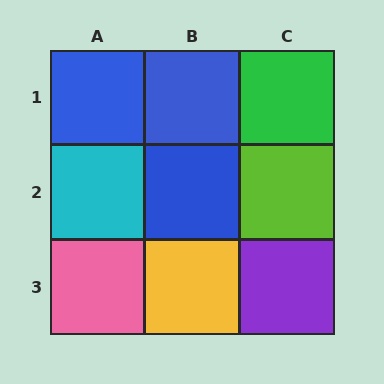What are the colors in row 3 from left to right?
Pink, yellow, purple.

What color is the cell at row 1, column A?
Blue.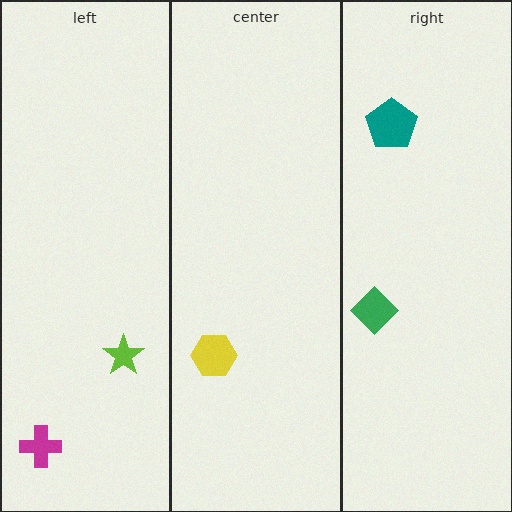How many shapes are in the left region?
2.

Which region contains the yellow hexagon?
The center region.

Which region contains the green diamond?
The right region.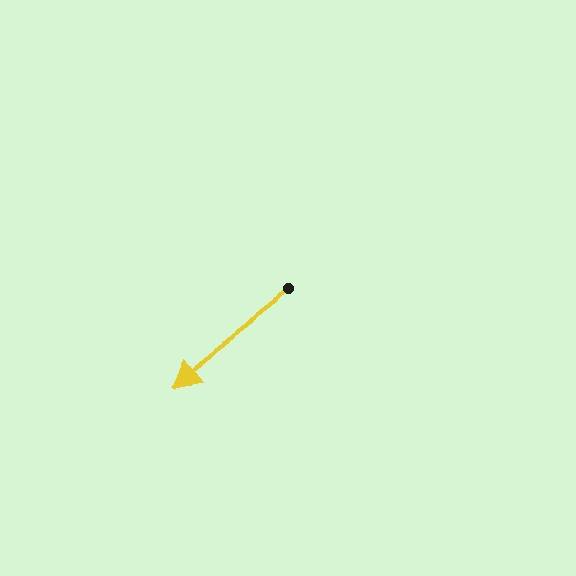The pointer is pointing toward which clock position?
Roughly 8 o'clock.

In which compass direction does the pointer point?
Southwest.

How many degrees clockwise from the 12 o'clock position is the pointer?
Approximately 231 degrees.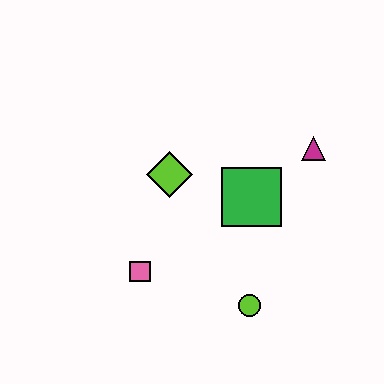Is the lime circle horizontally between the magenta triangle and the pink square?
Yes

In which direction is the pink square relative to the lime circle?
The pink square is to the left of the lime circle.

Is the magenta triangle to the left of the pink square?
No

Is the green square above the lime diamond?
No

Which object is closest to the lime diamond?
The green square is closest to the lime diamond.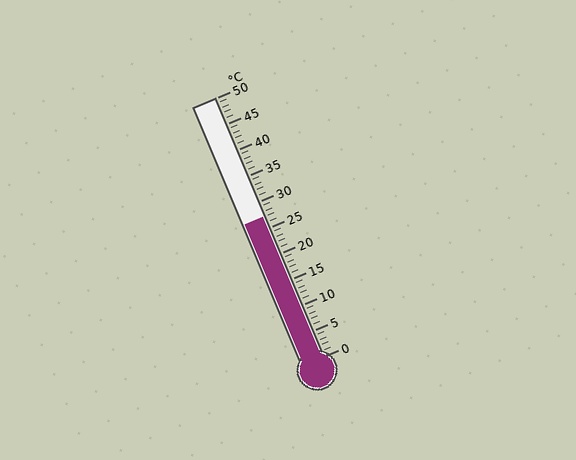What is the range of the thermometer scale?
The thermometer scale ranges from 0°C to 50°C.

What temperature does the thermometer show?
The thermometer shows approximately 27°C.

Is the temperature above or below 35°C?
The temperature is below 35°C.